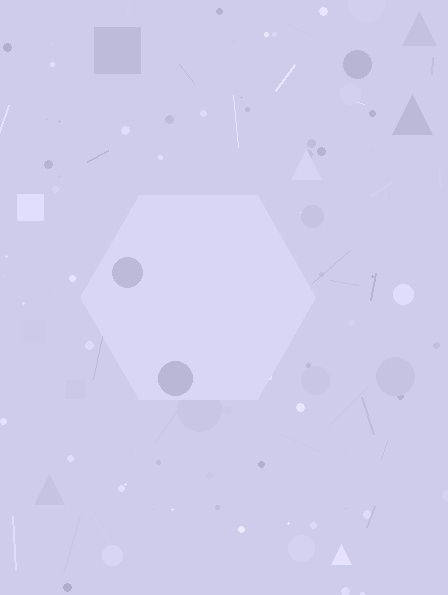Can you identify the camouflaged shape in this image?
The camouflaged shape is a hexagon.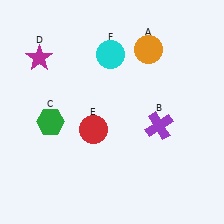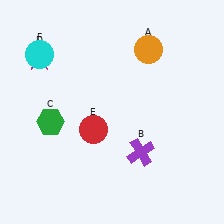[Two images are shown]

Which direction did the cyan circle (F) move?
The cyan circle (F) moved left.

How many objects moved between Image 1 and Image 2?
2 objects moved between the two images.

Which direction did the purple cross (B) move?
The purple cross (B) moved down.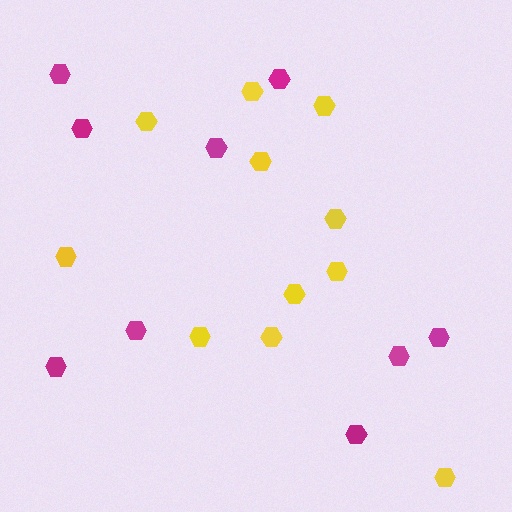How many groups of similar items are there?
There are 2 groups: one group of magenta hexagons (9) and one group of yellow hexagons (11).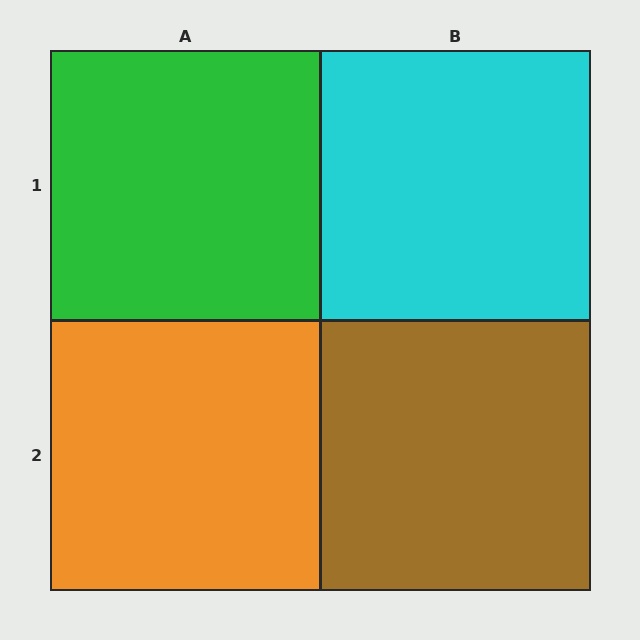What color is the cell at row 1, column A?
Green.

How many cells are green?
1 cell is green.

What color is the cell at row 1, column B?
Cyan.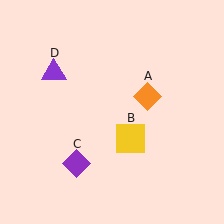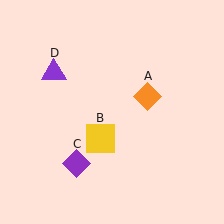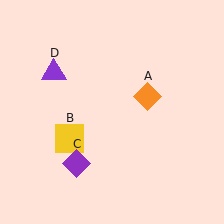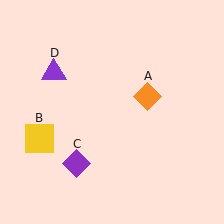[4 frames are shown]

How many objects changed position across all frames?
1 object changed position: yellow square (object B).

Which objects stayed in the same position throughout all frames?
Orange diamond (object A) and purple diamond (object C) and purple triangle (object D) remained stationary.